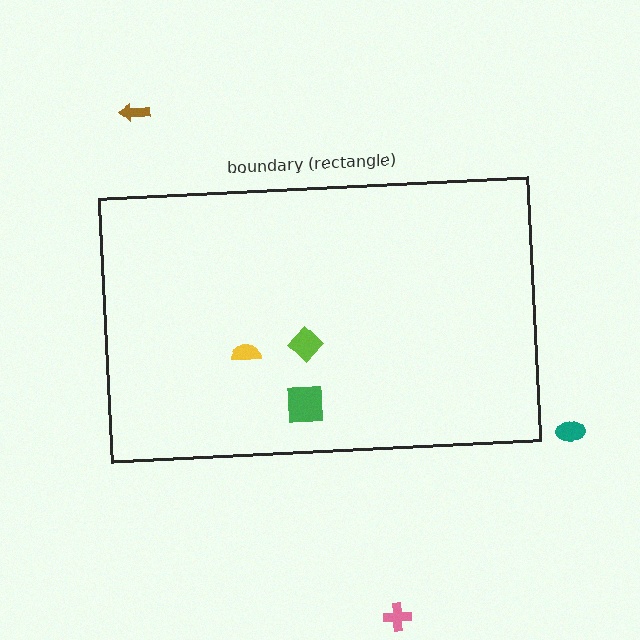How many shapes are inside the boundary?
3 inside, 3 outside.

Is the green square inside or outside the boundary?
Inside.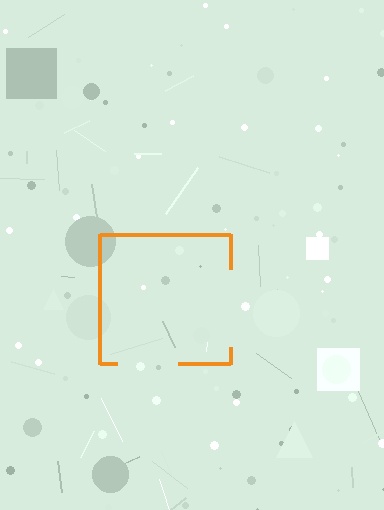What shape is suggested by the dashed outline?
The dashed outline suggests a square.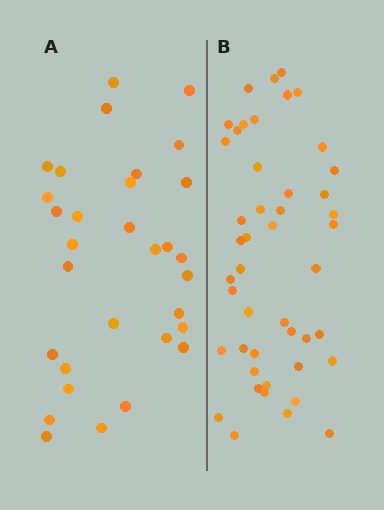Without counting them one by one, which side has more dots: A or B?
Region B (the right region) has more dots.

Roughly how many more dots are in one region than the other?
Region B has approximately 15 more dots than region A.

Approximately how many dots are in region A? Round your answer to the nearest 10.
About 30 dots. (The exact count is 31, which rounds to 30.)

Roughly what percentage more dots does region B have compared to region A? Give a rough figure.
About 50% more.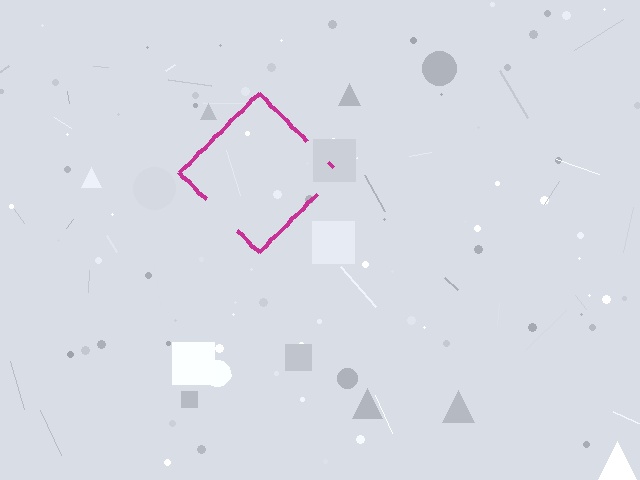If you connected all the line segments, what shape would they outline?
They would outline a diamond.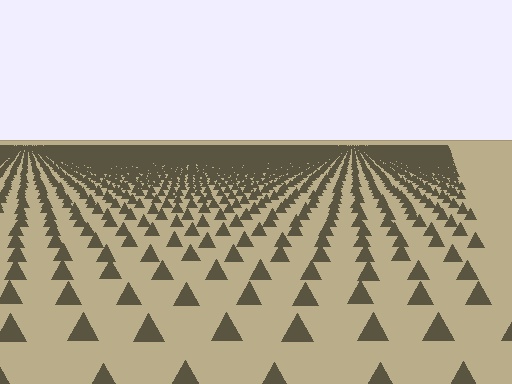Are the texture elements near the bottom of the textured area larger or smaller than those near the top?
Larger. Near the bottom, elements are closer to the viewer and appear at a bigger on-screen size.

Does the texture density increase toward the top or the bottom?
Density increases toward the top.